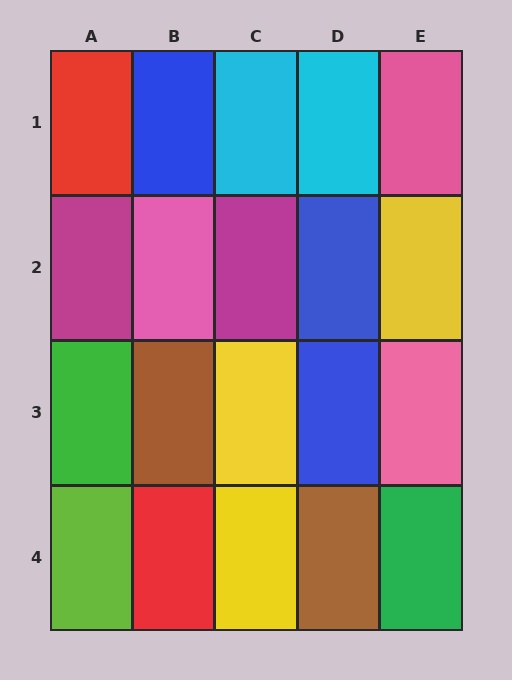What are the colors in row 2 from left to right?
Magenta, pink, magenta, blue, yellow.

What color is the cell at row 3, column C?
Yellow.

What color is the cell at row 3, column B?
Brown.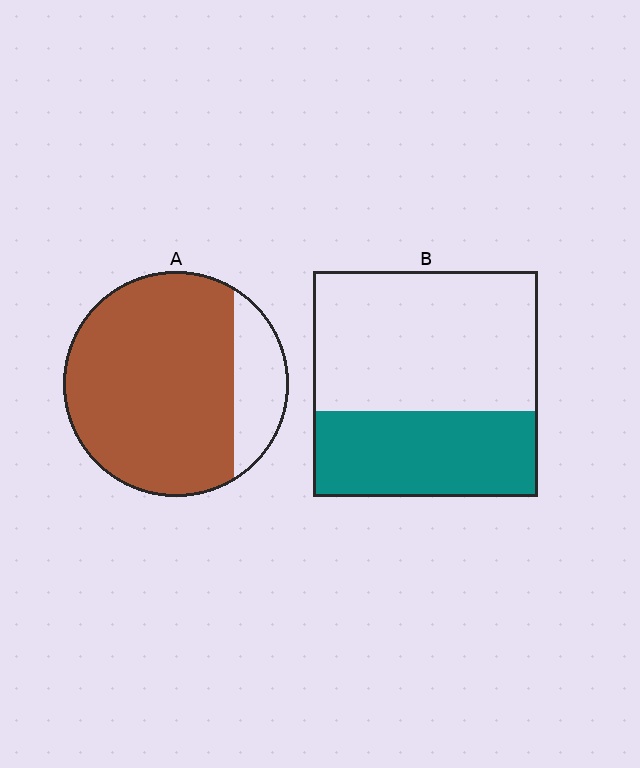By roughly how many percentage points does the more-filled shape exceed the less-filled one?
By roughly 45 percentage points (A over B).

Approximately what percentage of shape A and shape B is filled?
A is approximately 80% and B is approximately 40%.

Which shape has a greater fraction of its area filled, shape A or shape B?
Shape A.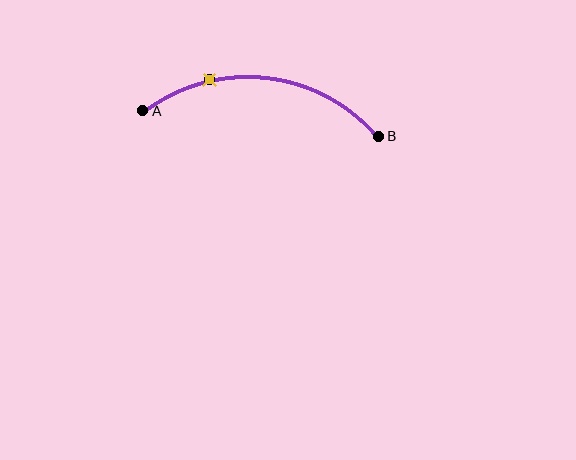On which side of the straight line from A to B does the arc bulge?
The arc bulges above the straight line connecting A and B.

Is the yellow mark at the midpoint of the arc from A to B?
No. The yellow mark lies on the arc but is closer to endpoint A. The arc midpoint would be at the point on the curve equidistant along the arc from both A and B.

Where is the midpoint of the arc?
The arc midpoint is the point on the curve farthest from the straight line joining A and B. It sits above that line.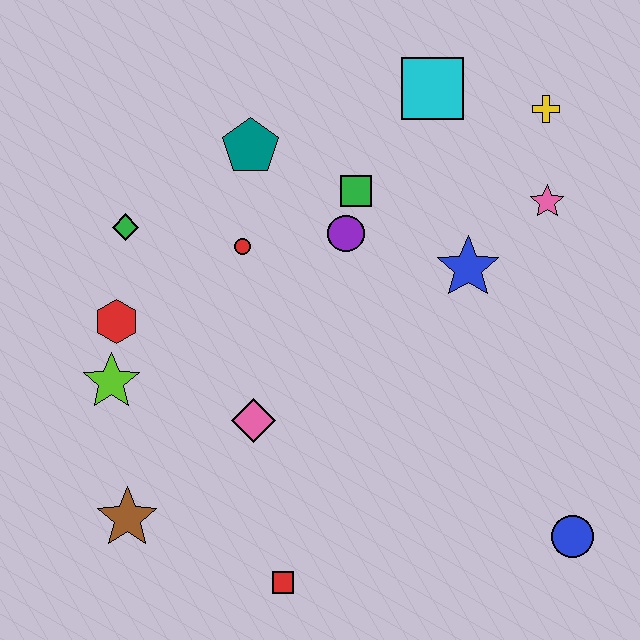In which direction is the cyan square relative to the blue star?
The cyan square is above the blue star.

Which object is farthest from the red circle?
The blue circle is farthest from the red circle.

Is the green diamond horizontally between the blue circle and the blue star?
No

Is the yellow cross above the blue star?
Yes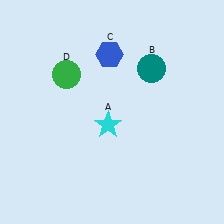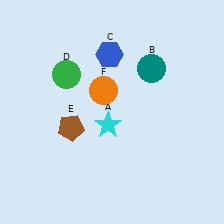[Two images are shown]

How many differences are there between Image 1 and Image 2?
There are 2 differences between the two images.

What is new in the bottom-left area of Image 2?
A brown pentagon (E) was added in the bottom-left area of Image 2.